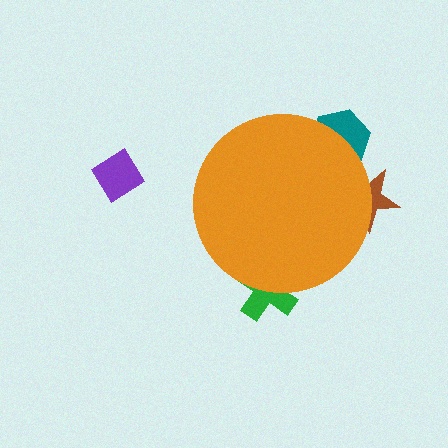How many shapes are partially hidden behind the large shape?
3 shapes are partially hidden.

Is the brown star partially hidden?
Yes, the brown star is partially hidden behind the orange circle.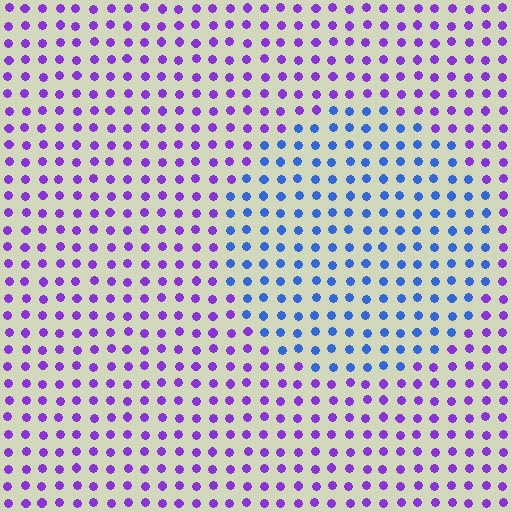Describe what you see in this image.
The image is filled with small purple elements in a uniform arrangement. A circle-shaped region is visible where the elements are tinted to a slightly different hue, forming a subtle color boundary.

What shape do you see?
I see a circle.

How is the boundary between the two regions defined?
The boundary is defined purely by a slight shift in hue (about 51 degrees). Spacing, size, and orientation are identical on both sides.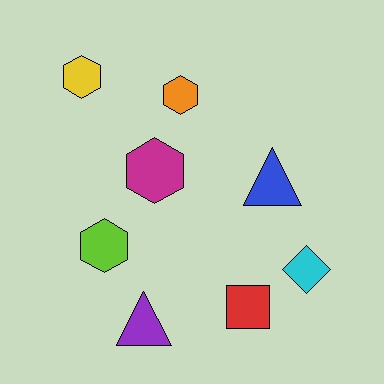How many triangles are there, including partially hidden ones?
There are 2 triangles.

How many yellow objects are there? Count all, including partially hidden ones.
There is 1 yellow object.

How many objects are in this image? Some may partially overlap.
There are 8 objects.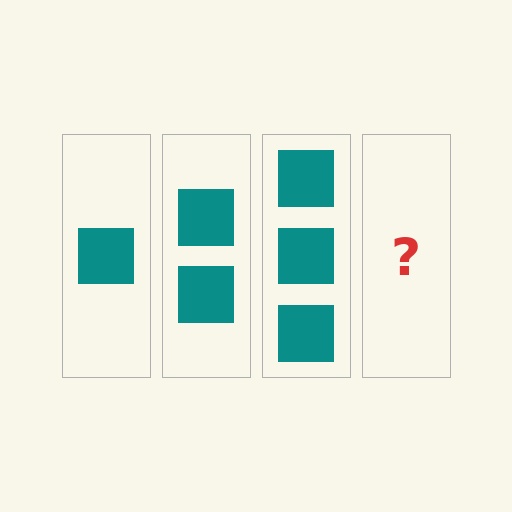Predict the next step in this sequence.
The next step is 4 squares.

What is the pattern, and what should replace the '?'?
The pattern is that each step adds one more square. The '?' should be 4 squares.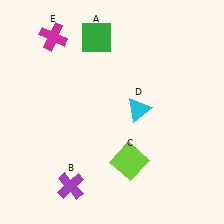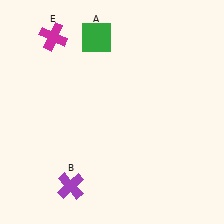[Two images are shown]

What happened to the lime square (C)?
The lime square (C) was removed in Image 2. It was in the bottom-right area of Image 1.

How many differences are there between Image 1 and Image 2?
There are 2 differences between the two images.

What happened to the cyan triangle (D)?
The cyan triangle (D) was removed in Image 2. It was in the top-right area of Image 1.